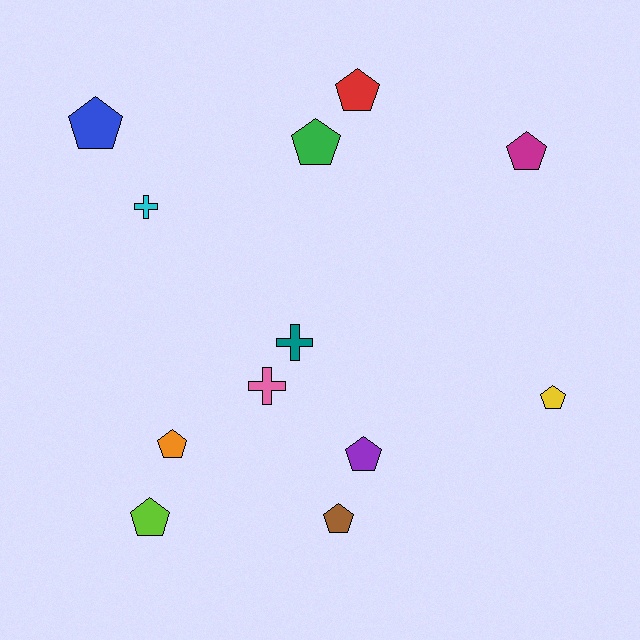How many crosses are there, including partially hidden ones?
There are 3 crosses.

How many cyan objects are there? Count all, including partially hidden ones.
There is 1 cyan object.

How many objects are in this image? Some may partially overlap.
There are 12 objects.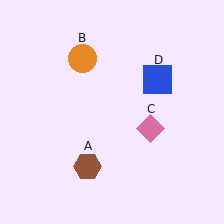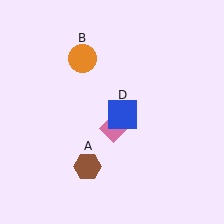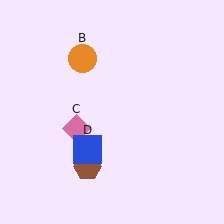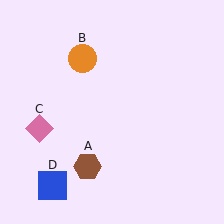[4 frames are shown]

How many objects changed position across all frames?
2 objects changed position: pink diamond (object C), blue square (object D).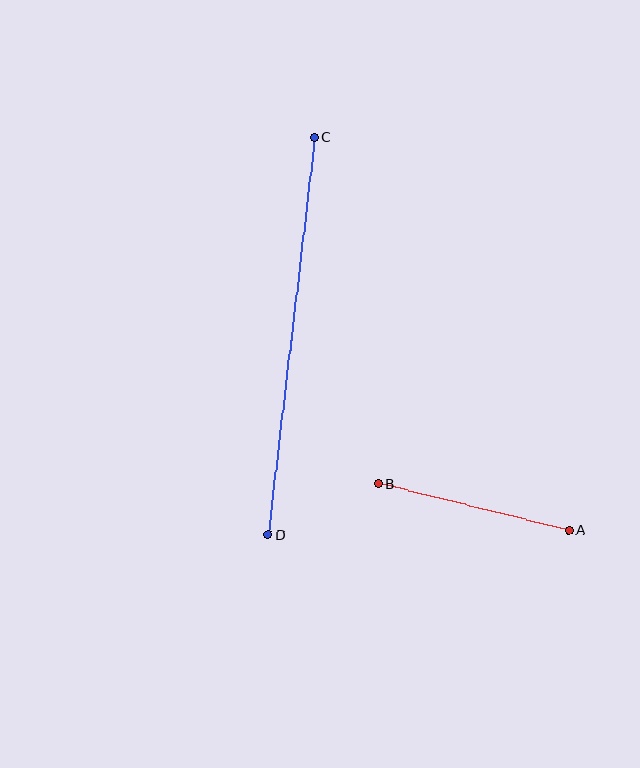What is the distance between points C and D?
The distance is approximately 401 pixels.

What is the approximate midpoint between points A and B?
The midpoint is at approximately (474, 507) pixels.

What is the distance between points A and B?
The distance is approximately 196 pixels.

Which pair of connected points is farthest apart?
Points C and D are farthest apart.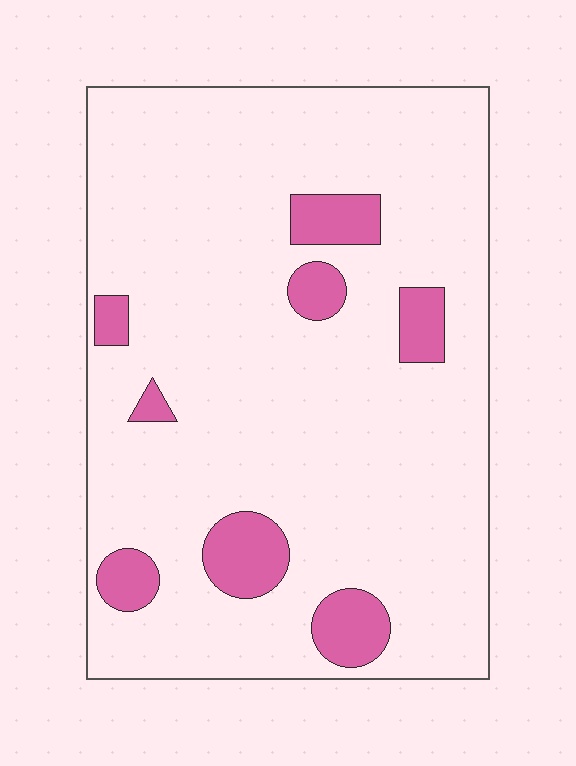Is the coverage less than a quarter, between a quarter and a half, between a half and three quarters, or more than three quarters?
Less than a quarter.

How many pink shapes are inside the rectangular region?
8.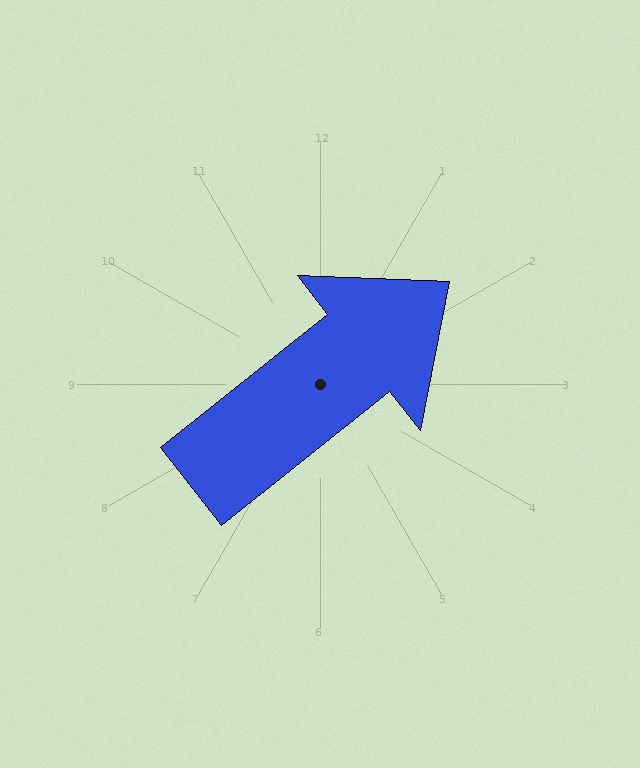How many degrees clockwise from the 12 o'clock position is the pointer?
Approximately 52 degrees.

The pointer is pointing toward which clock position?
Roughly 2 o'clock.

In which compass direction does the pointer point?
Northeast.